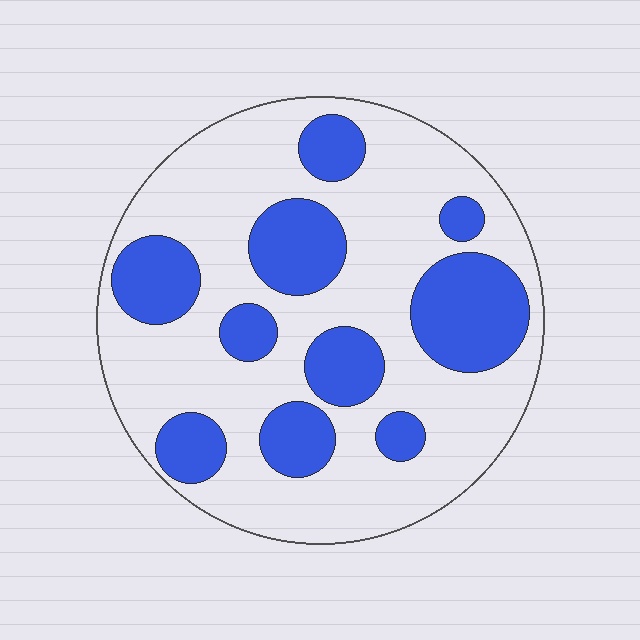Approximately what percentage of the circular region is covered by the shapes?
Approximately 30%.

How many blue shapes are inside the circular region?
10.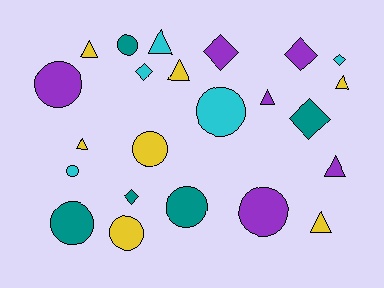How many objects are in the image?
There are 23 objects.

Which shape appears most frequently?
Circle, with 9 objects.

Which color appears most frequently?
Yellow, with 7 objects.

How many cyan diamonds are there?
There are 2 cyan diamonds.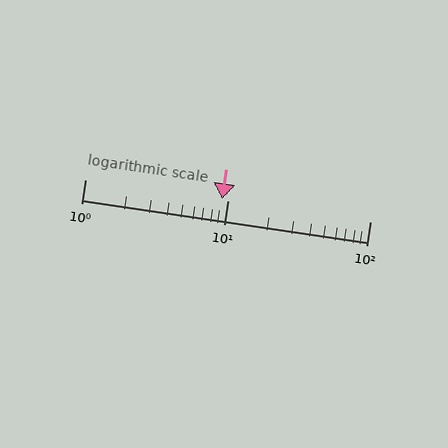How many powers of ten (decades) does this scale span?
The scale spans 2 decades, from 1 to 100.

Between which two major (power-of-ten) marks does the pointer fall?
The pointer is between 1 and 10.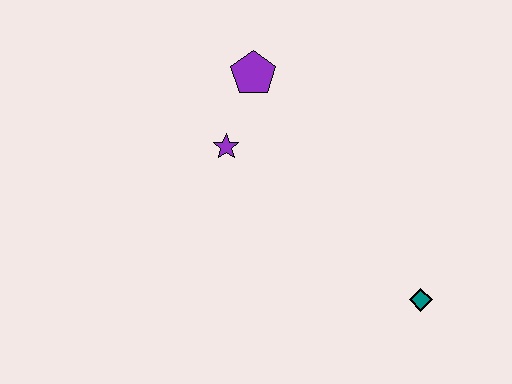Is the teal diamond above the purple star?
No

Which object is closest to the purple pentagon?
The purple star is closest to the purple pentagon.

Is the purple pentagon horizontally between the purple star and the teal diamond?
Yes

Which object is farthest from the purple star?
The teal diamond is farthest from the purple star.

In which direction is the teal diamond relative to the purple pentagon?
The teal diamond is below the purple pentagon.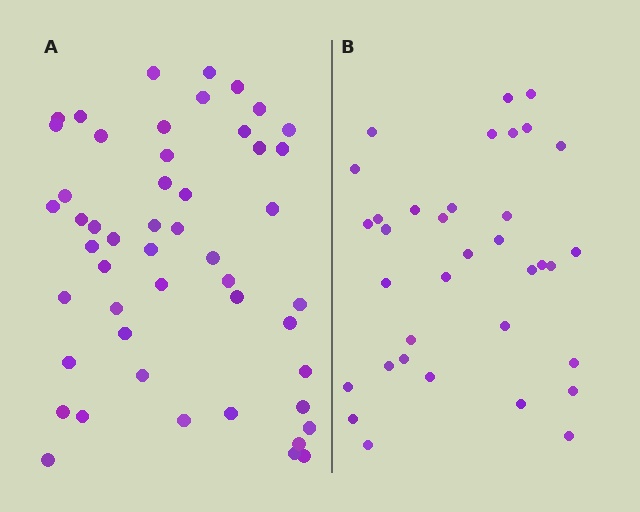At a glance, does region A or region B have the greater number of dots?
Region A (the left region) has more dots.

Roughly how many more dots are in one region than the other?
Region A has approximately 15 more dots than region B.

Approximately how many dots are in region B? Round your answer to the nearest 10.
About 40 dots. (The exact count is 35, which rounds to 40.)